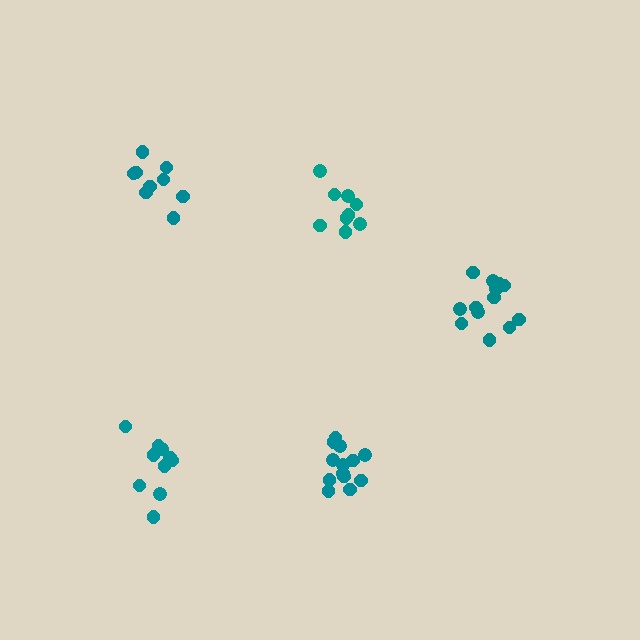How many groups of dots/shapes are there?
There are 5 groups.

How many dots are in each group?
Group 1: 13 dots, Group 2: 9 dots, Group 3: 14 dots, Group 4: 10 dots, Group 5: 9 dots (55 total).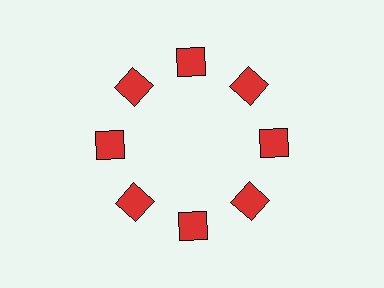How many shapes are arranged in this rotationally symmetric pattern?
There are 8 shapes, arranged in 8 groups of 1.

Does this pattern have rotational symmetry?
Yes, this pattern has 8-fold rotational symmetry. It looks the same after rotating 45 degrees around the center.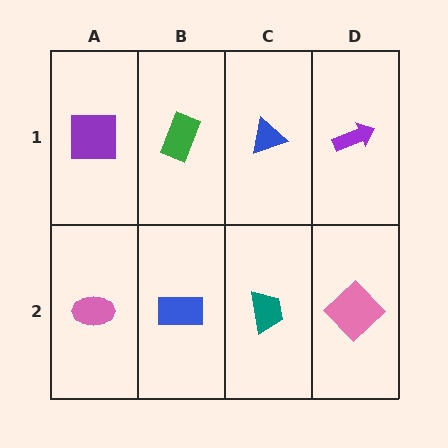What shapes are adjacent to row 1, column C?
A teal trapezoid (row 2, column C), a green rectangle (row 1, column B), a purple arrow (row 1, column D).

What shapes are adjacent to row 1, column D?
A pink diamond (row 2, column D), a blue triangle (row 1, column C).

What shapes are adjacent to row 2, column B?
A green rectangle (row 1, column B), a pink ellipse (row 2, column A), a teal trapezoid (row 2, column C).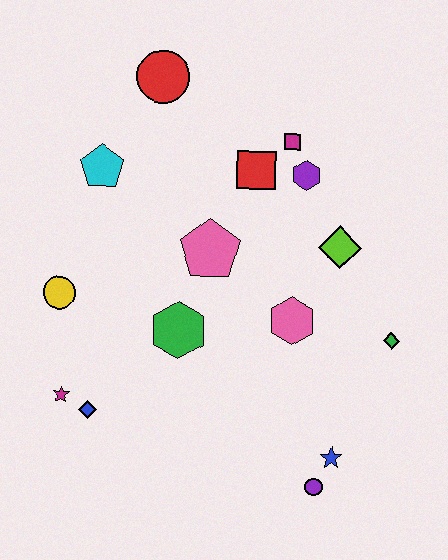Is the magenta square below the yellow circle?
No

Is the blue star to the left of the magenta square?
No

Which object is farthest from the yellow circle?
The green diamond is farthest from the yellow circle.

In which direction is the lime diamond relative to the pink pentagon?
The lime diamond is to the right of the pink pentagon.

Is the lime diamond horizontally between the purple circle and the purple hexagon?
No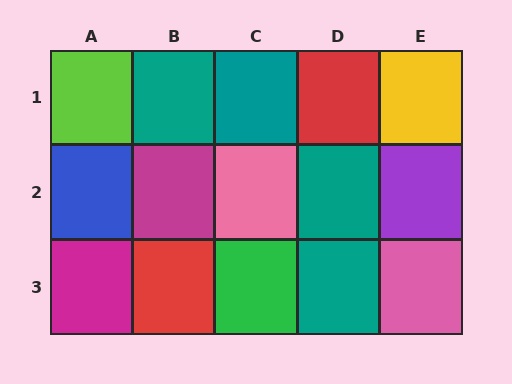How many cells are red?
2 cells are red.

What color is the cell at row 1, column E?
Yellow.